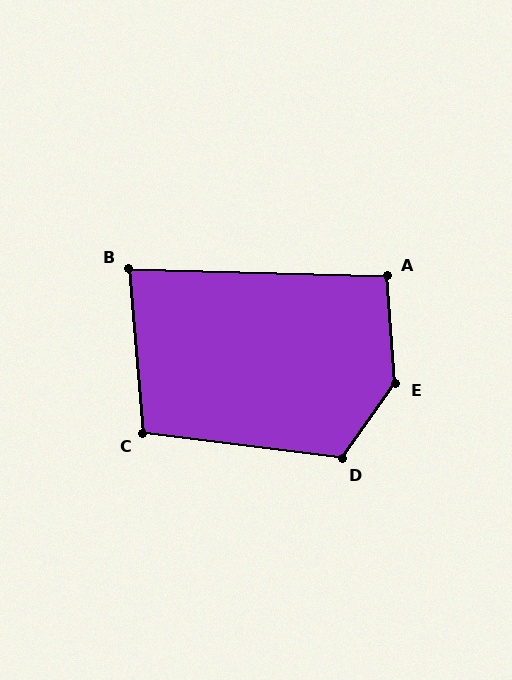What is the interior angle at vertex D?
Approximately 118 degrees (obtuse).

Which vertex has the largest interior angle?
E, at approximately 140 degrees.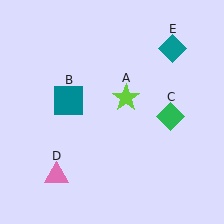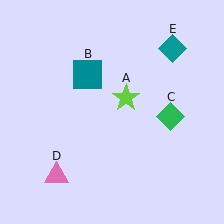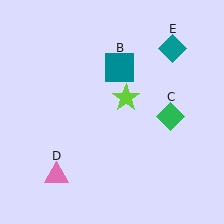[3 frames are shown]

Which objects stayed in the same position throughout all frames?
Lime star (object A) and green diamond (object C) and pink triangle (object D) and teal diamond (object E) remained stationary.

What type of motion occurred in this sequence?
The teal square (object B) rotated clockwise around the center of the scene.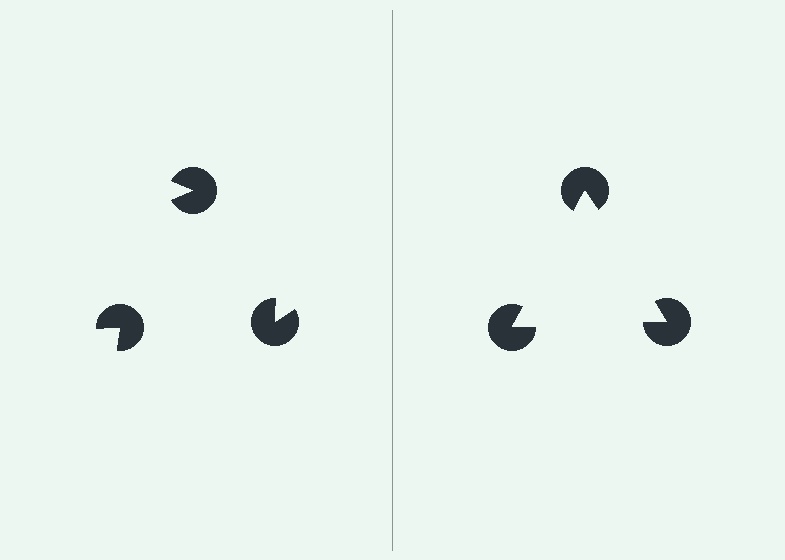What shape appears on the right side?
An illusory triangle.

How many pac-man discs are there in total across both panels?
6 — 3 on each side.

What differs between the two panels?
The pac-man discs are positioned identically on both sides; only the wedge orientations differ. On the right they align to a triangle; on the left they are misaligned.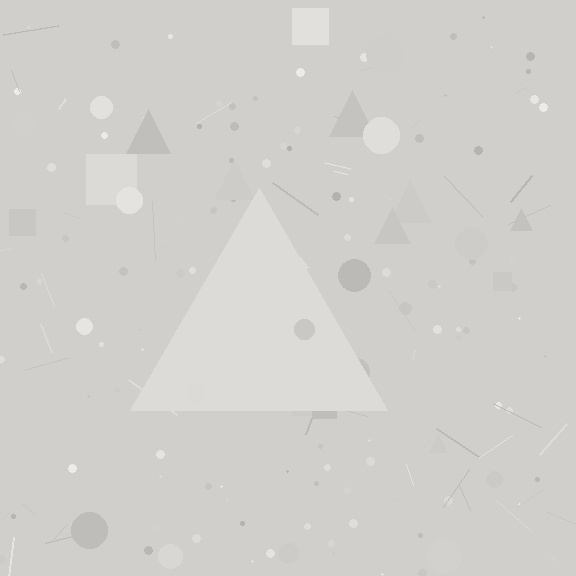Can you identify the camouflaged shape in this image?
The camouflaged shape is a triangle.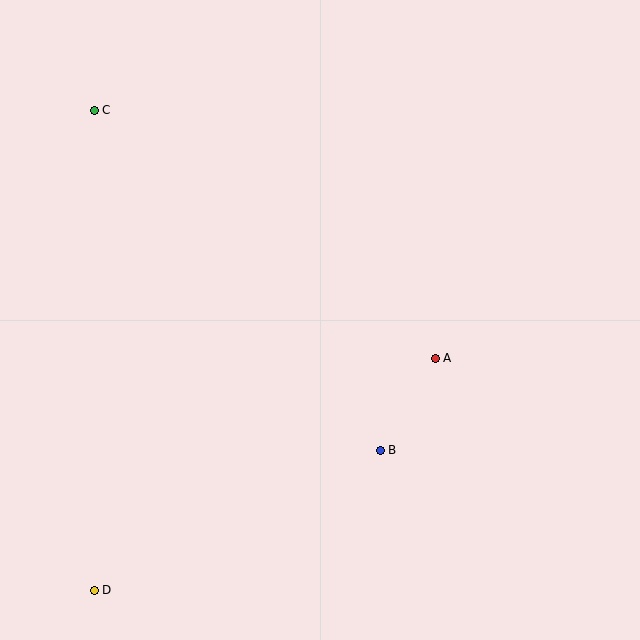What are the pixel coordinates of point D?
Point D is at (94, 590).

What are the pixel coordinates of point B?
Point B is at (380, 450).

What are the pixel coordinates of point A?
Point A is at (435, 358).